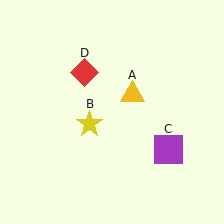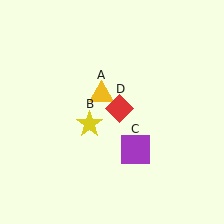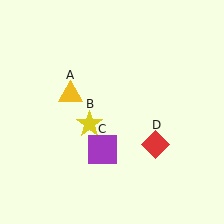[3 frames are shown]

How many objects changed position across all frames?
3 objects changed position: yellow triangle (object A), purple square (object C), red diamond (object D).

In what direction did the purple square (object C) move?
The purple square (object C) moved left.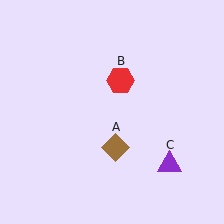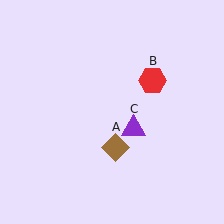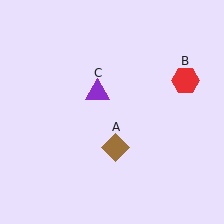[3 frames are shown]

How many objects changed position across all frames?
2 objects changed position: red hexagon (object B), purple triangle (object C).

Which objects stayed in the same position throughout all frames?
Brown diamond (object A) remained stationary.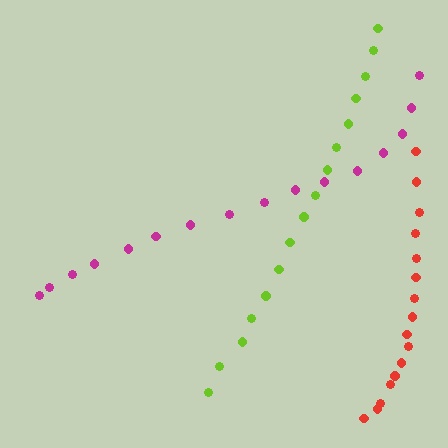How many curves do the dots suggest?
There are 3 distinct paths.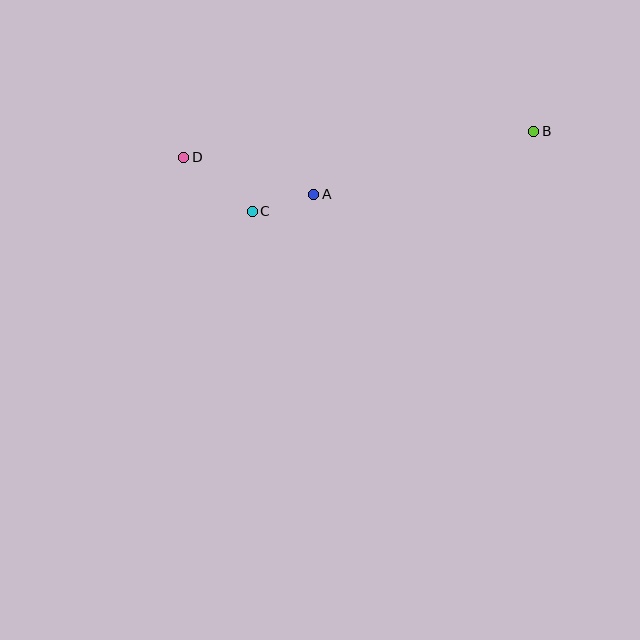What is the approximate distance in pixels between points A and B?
The distance between A and B is approximately 229 pixels.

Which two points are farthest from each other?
Points B and D are farthest from each other.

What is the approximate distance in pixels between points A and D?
The distance between A and D is approximately 135 pixels.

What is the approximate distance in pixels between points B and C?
The distance between B and C is approximately 293 pixels.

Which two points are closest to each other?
Points A and C are closest to each other.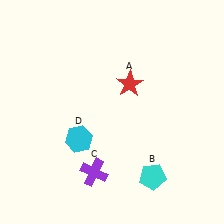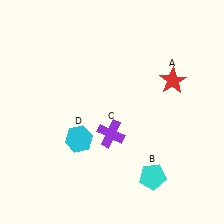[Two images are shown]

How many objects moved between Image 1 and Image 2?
2 objects moved between the two images.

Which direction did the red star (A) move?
The red star (A) moved right.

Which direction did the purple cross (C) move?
The purple cross (C) moved up.